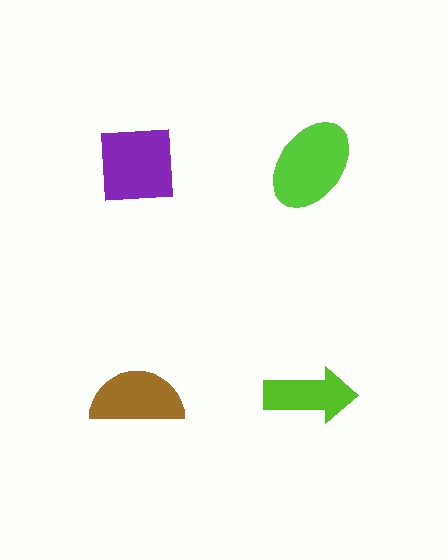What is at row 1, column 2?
A lime ellipse.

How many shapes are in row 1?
2 shapes.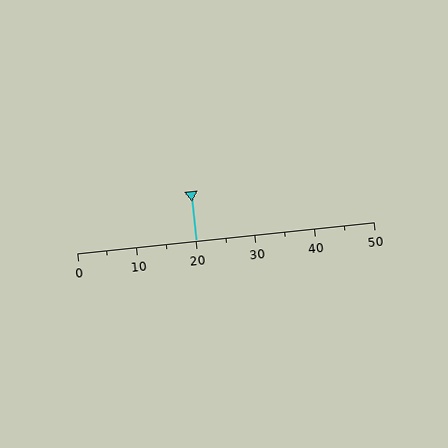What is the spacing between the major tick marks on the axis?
The major ticks are spaced 10 apart.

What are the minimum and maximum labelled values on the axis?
The axis runs from 0 to 50.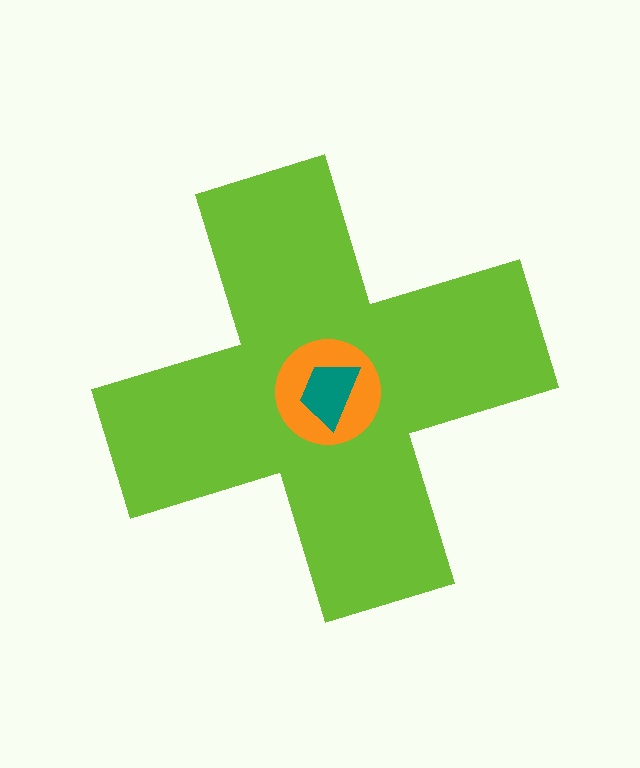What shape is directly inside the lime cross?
The orange circle.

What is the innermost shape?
The teal trapezoid.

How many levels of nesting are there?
3.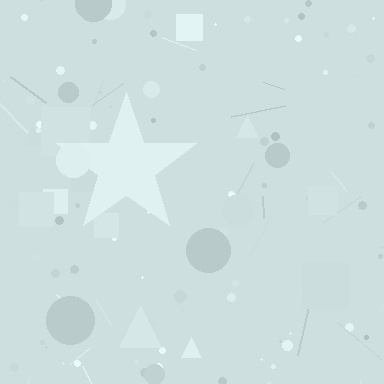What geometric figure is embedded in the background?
A star is embedded in the background.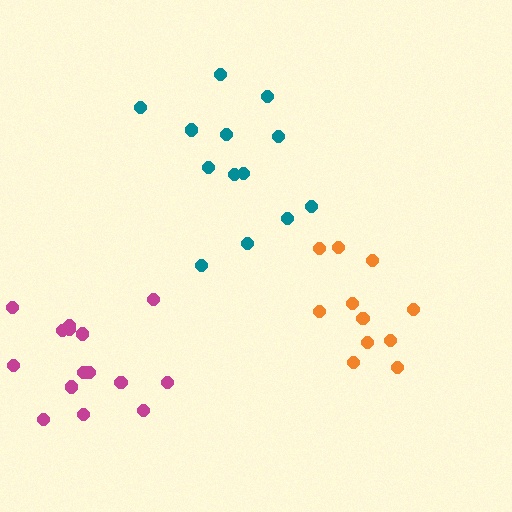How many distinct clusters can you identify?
There are 3 distinct clusters.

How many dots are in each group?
Group 1: 15 dots, Group 2: 11 dots, Group 3: 13 dots (39 total).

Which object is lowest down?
The magenta cluster is bottommost.